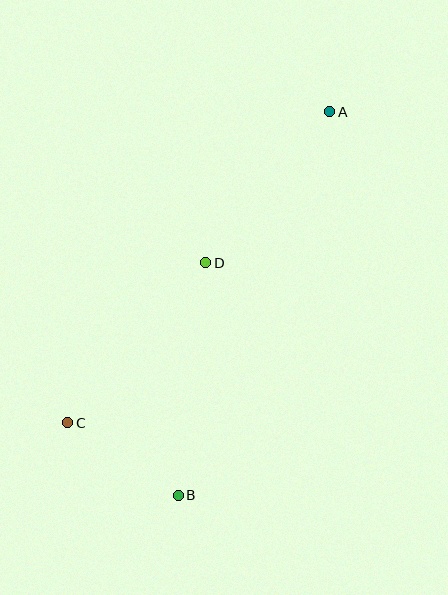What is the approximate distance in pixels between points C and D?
The distance between C and D is approximately 212 pixels.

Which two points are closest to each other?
Points B and C are closest to each other.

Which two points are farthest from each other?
Points A and B are farthest from each other.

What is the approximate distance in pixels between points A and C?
The distance between A and C is approximately 407 pixels.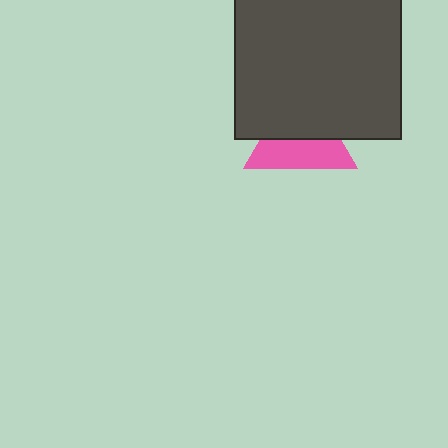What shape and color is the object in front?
The object in front is a dark gray square.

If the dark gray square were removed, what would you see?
You would see the complete pink triangle.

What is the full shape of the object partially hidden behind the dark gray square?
The partially hidden object is a pink triangle.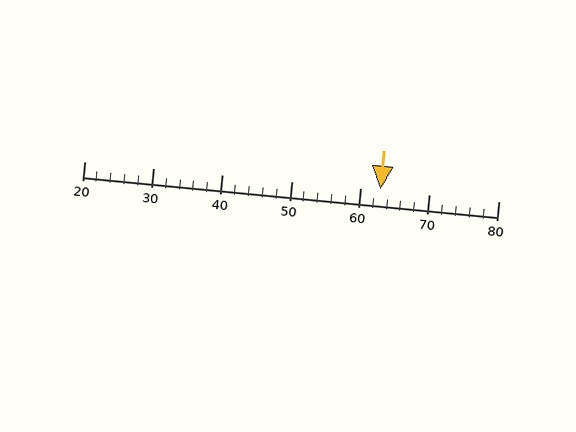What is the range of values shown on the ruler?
The ruler shows values from 20 to 80.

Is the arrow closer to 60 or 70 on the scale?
The arrow is closer to 60.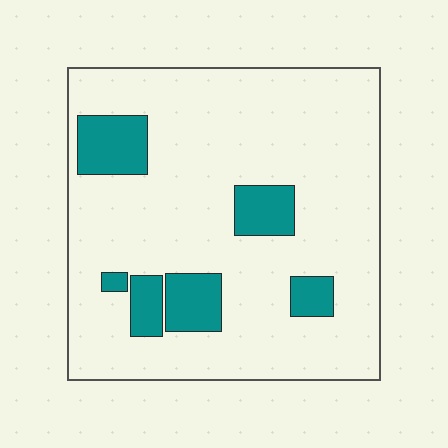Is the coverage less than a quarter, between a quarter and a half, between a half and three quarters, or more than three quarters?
Less than a quarter.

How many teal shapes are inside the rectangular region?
6.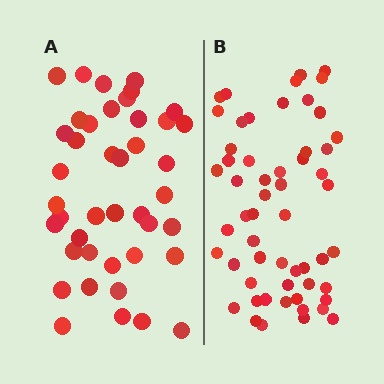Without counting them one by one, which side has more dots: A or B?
Region B (the right region) has more dots.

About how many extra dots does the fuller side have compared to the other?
Region B has approximately 15 more dots than region A.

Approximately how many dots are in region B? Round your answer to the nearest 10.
About 60 dots. (The exact count is 56, which rounds to 60.)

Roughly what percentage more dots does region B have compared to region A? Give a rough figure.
About 35% more.